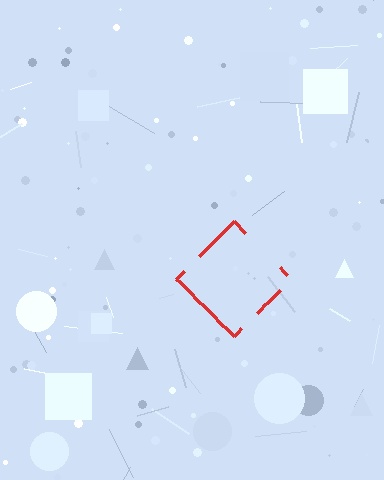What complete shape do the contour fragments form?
The contour fragments form a diamond.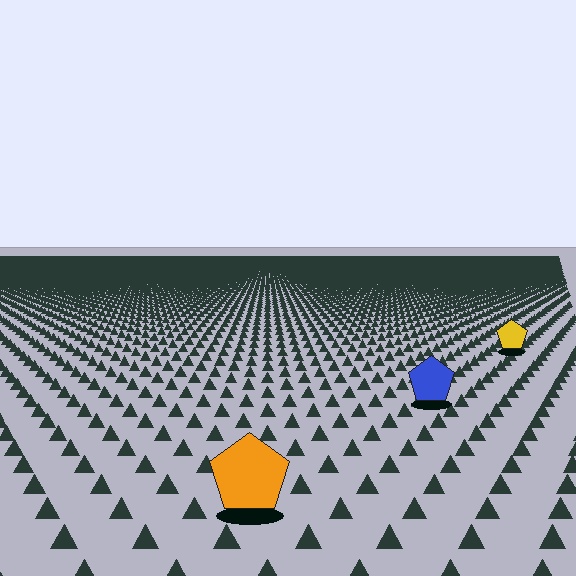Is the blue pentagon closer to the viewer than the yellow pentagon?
Yes. The blue pentagon is closer — you can tell from the texture gradient: the ground texture is coarser near it.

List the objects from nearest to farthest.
From nearest to farthest: the orange pentagon, the blue pentagon, the yellow pentagon.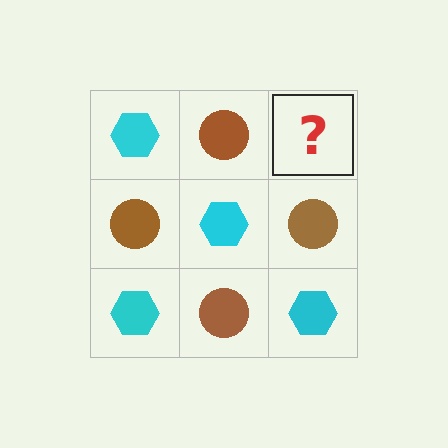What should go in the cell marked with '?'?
The missing cell should contain a cyan hexagon.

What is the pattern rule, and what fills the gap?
The rule is that it alternates cyan hexagon and brown circle in a checkerboard pattern. The gap should be filled with a cyan hexagon.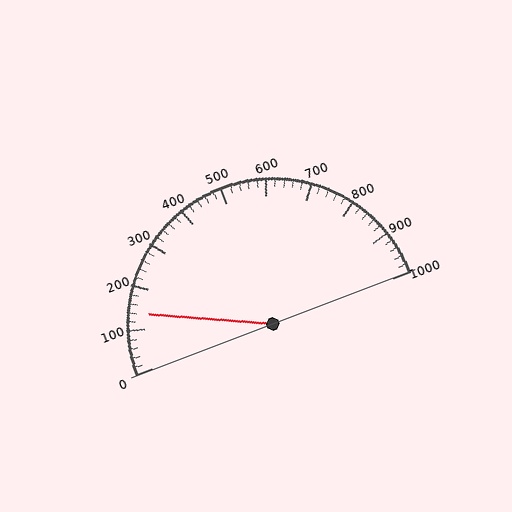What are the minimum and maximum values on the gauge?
The gauge ranges from 0 to 1000.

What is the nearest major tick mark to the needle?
The nearest major tick mark is 100.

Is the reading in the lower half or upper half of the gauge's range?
The reading is in the lower half of the range (0 to 1000).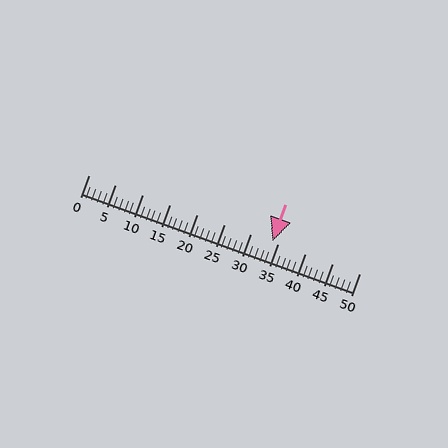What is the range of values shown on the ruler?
The ruler shows values from 0 to 50.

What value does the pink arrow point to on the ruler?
The pink arrow points to approximately 34.